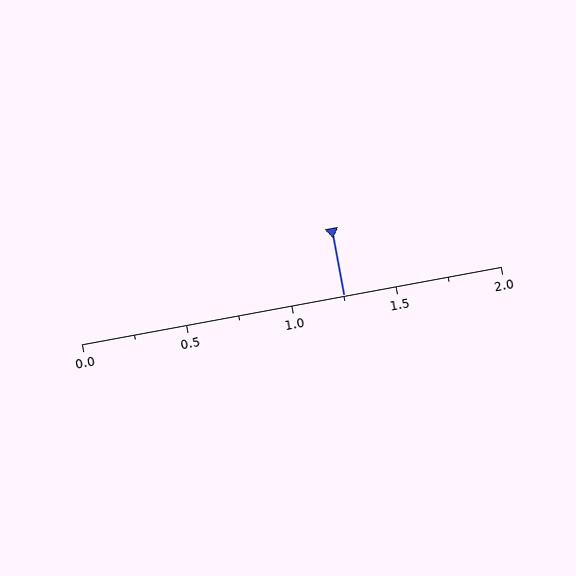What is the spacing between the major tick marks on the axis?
The major ticks are spaced 0.5 apart.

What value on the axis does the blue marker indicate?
The marker indicates approximately 1.25.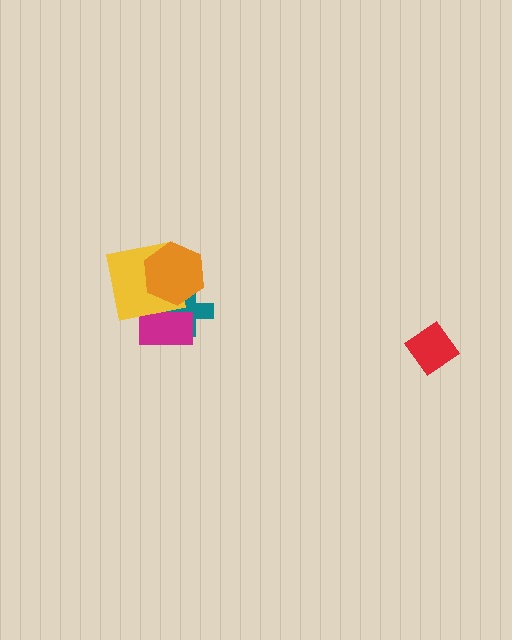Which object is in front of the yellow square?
The orange hexagon is in front of the yellow square.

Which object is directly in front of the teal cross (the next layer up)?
The magenta rectangle is directly in front of the teal cross.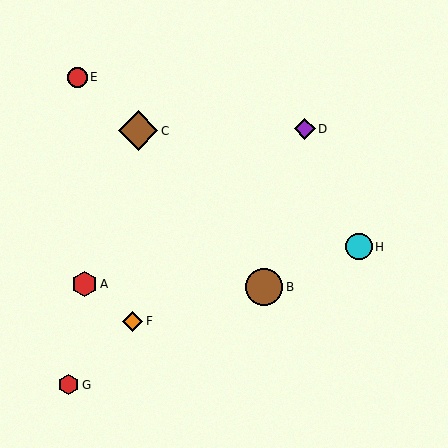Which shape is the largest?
The brown diamond (labeled C) is the largest.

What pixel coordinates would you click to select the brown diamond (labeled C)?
Click at (138, 131) to select the brown diamond C.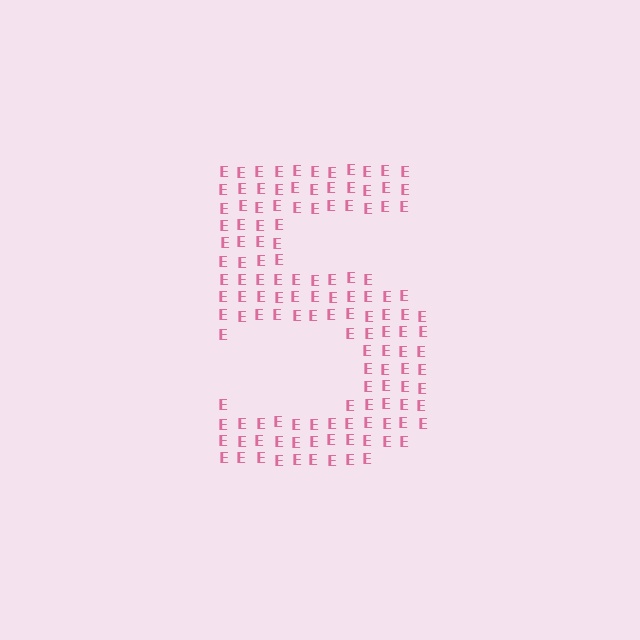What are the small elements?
The small elements are letter E's.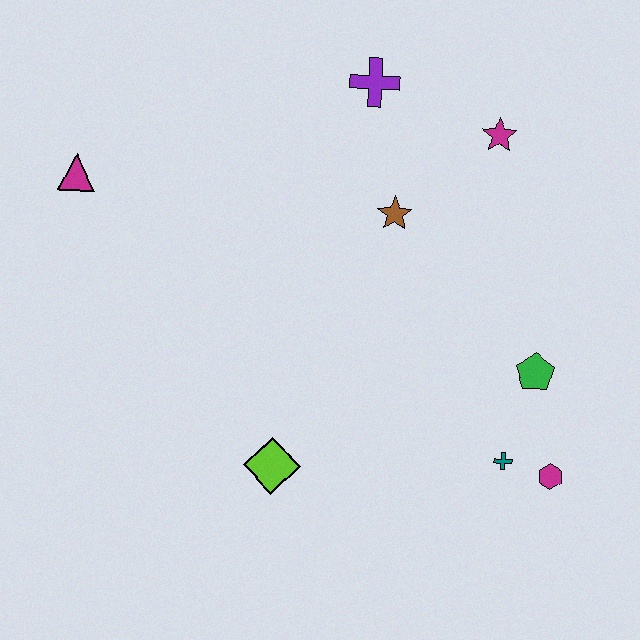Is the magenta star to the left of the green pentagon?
Yes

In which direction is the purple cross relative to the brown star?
The purple cross is above the brown star.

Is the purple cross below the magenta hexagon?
No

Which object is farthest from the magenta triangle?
The magenta hexagon is farthest from the magenta triangle.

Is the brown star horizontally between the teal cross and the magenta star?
No